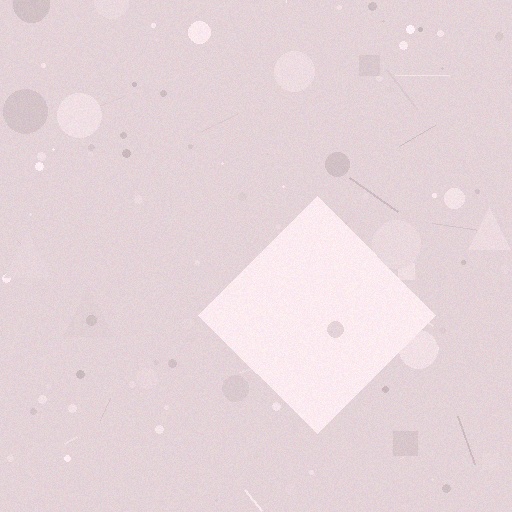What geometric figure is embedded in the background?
A diamond is embedded in the background.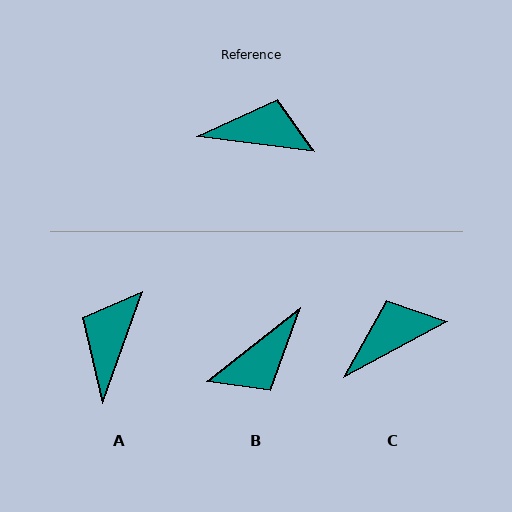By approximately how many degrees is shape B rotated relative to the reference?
Approximately 134 degrees clockwise.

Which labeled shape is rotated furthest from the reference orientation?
B, about 134 degrees away.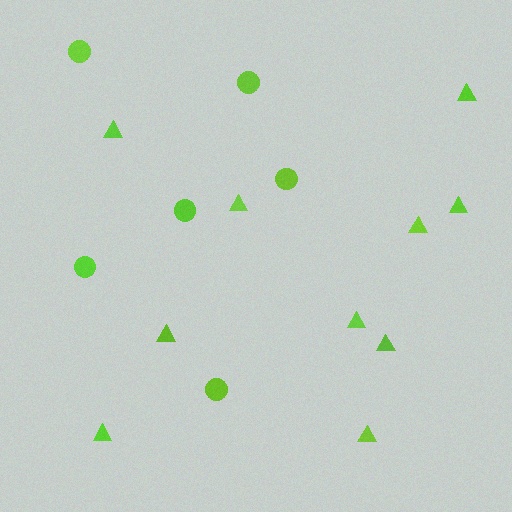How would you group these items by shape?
There are 2 groups: one group of circles (6) and one group of triangles (10).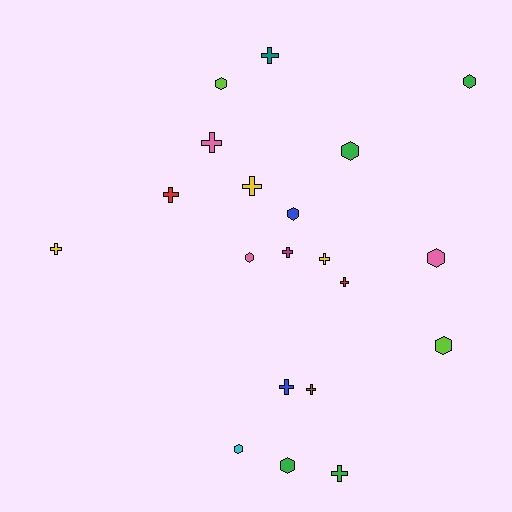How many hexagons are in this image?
There are 9 hexagons.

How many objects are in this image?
There are 20 objects.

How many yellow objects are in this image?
There are 3 yellow objects.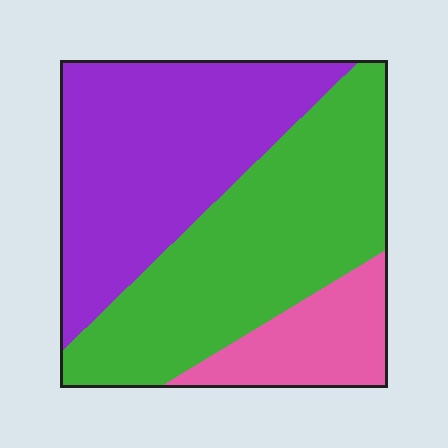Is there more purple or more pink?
Purple.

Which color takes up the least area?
Pink, at roughly 15%.